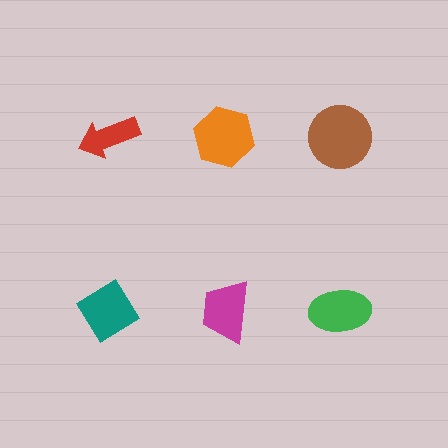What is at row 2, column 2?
A magenta trapezoid.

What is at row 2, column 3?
A green ellipse.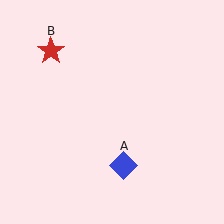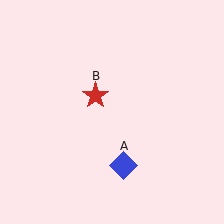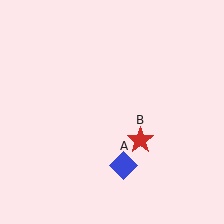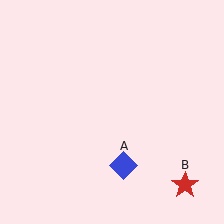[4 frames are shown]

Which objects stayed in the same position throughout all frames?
Blue diamond (object A) remained stationary.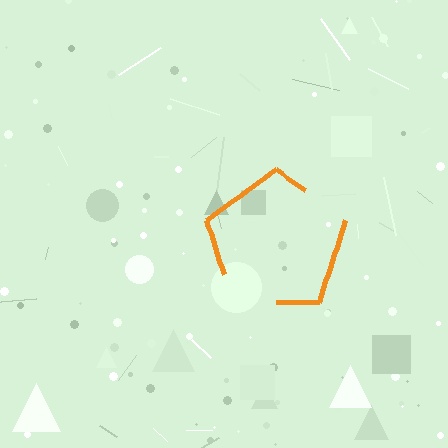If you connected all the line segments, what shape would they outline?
They would outline a pentagon.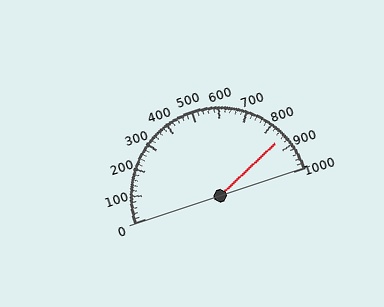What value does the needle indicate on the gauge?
The needle indicates approximately 860.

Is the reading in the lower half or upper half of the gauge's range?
The reading is in the upper half of the range (0 to 1000).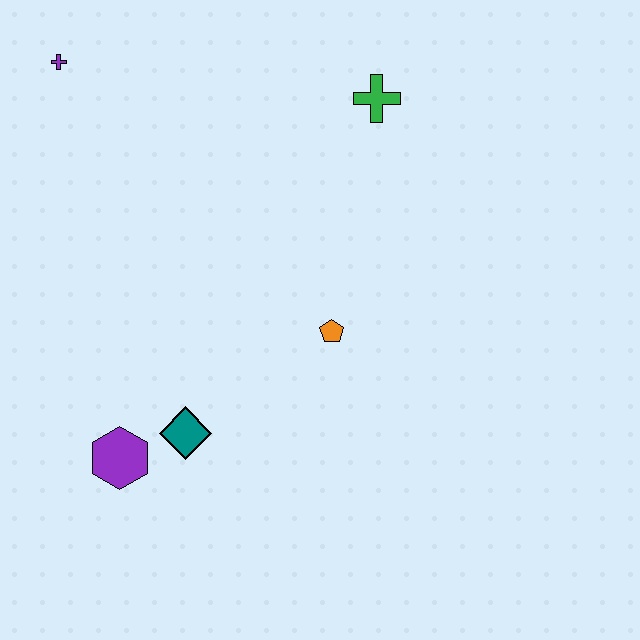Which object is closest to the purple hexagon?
The teal diamond is closest to the purple hexagon.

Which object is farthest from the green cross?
The purple hexagon is farthest from the green cross.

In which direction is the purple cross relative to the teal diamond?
The purple cross is above the teal diamond.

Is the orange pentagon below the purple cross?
Yes